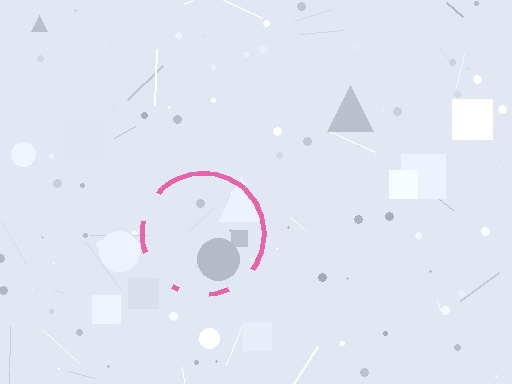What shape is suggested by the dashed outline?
The dashed outline suggests a circle.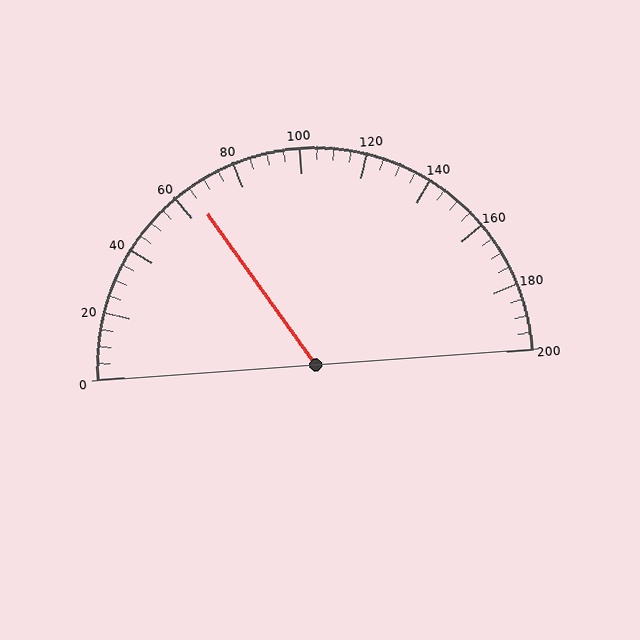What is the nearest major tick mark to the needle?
The nearest major tick mark is 60.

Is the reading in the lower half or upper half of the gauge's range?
The reading is in the lower half of the range (0 to 200).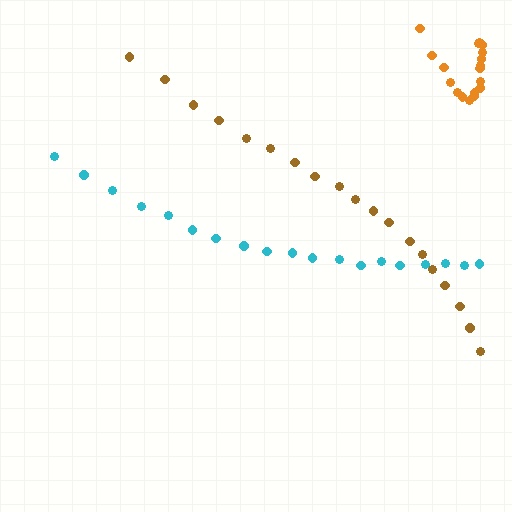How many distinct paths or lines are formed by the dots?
There are 3 distinct paths.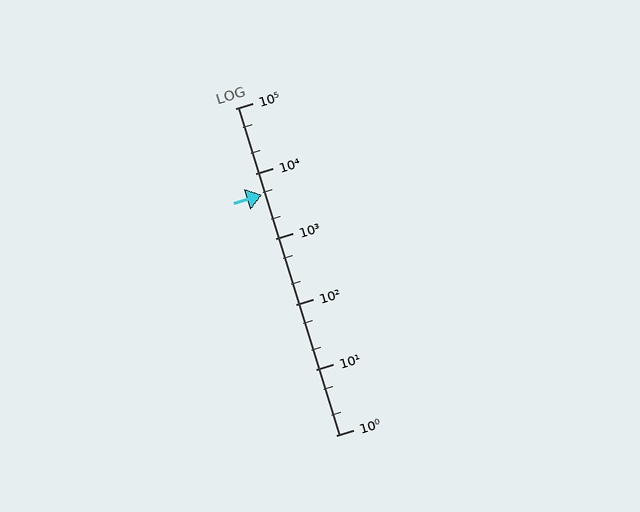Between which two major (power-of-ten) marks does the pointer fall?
The pointer is between 1000 and 10000.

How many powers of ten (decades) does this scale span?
The scale spans 5 decades, from 1 to 100000.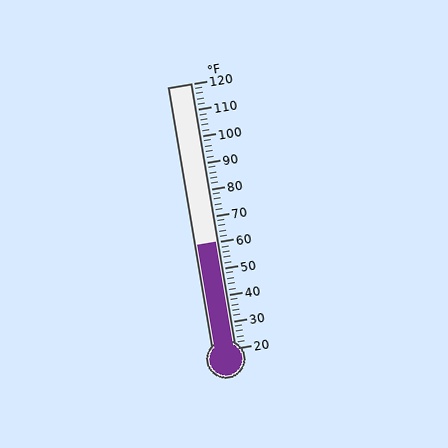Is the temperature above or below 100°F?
The temperature is below 100°F.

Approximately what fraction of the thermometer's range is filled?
The thermometer is filled to approximately 40% of its range.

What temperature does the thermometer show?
The thermometer shows approximately 60°F.